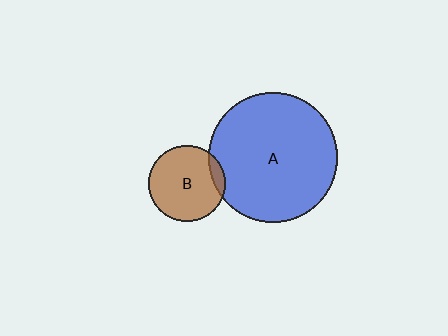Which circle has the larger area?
Circle A (blue).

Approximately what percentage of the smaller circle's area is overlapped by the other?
Approximately 10%.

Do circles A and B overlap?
Yes.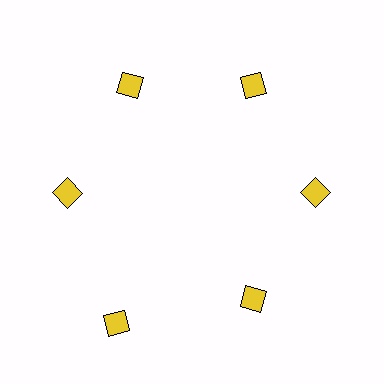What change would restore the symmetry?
The symmetry would be restored by moving it inward, back onto the ring so that all 6 squares sit at equal angles and equal distance from the center.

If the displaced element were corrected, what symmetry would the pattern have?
It would have 6-fold rotational symmetry — the pattern would map onto itself every 60 degrees.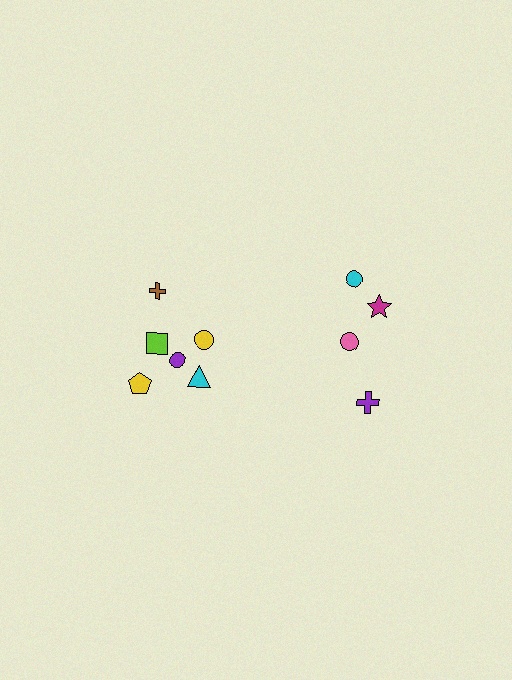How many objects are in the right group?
There are 4 objects.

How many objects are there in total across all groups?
There are 10 objects.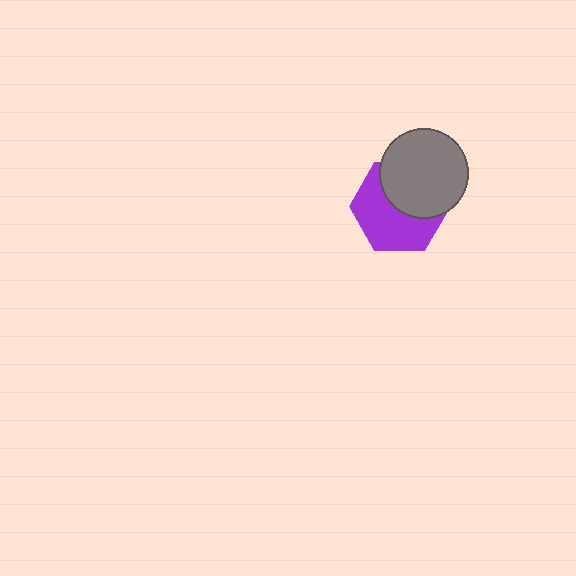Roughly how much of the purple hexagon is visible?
About half of it is visible (roughly 56%).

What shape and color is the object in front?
The object in front is a gray circle.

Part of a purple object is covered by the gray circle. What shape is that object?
It is a hexagon.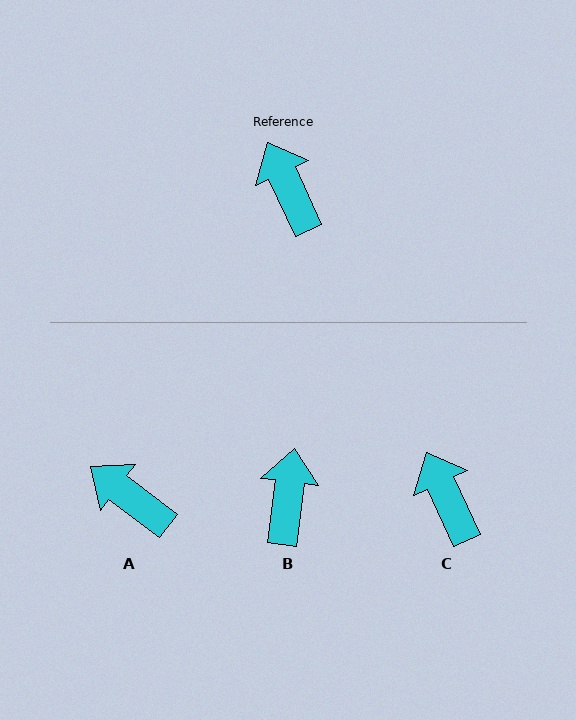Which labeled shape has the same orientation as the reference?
C.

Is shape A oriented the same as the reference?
No, it is off by about 28 degrees.